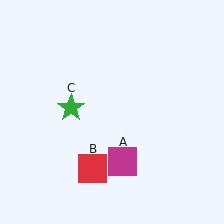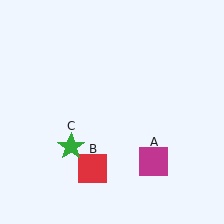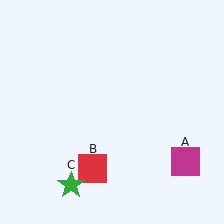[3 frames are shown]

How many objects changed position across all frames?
2 objects changed position: magenta square (object A), green star (object C).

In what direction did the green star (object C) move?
The green star (object C) moved down.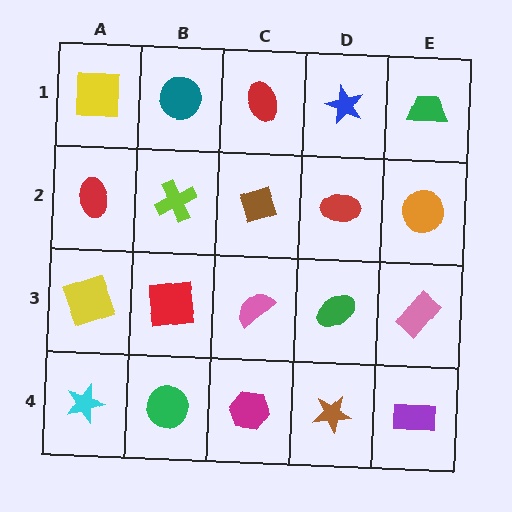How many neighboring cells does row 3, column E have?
3.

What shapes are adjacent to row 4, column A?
A yellow square (row 3, column A), a green circle (row 4, column B).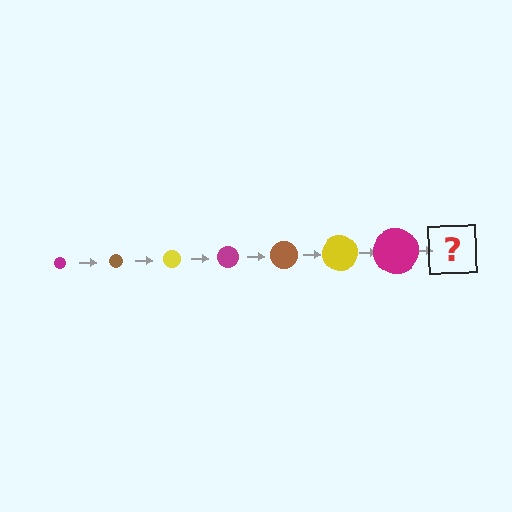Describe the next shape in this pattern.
It should be a brown circle, larger than the previous one.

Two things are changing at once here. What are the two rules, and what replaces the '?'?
The two rules are that the circle grows larger each step and the color cycles through magenta, brown, and yellow. The '?' should be a brown circle, larger than the previous one.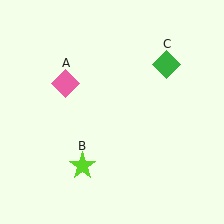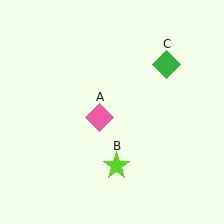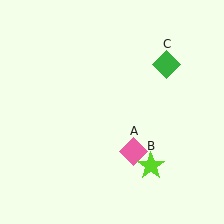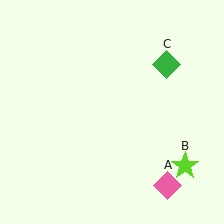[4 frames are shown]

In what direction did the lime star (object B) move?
The lime star (object B) moved right.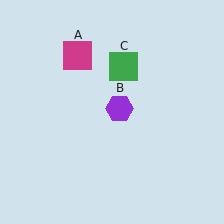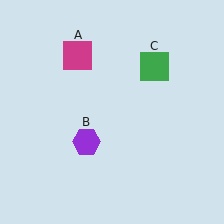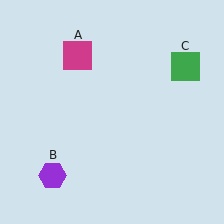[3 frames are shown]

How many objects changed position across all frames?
2 objects changed position: purple hexagon (object B), green square (object C).